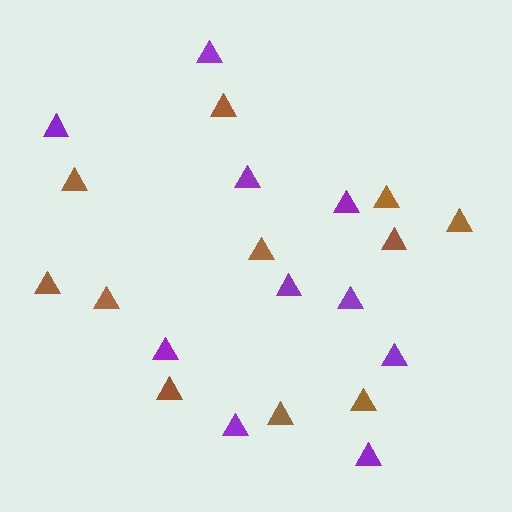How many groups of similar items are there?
There are 2 groups: one group of brown triangles (11) and one group of purple triangles (10).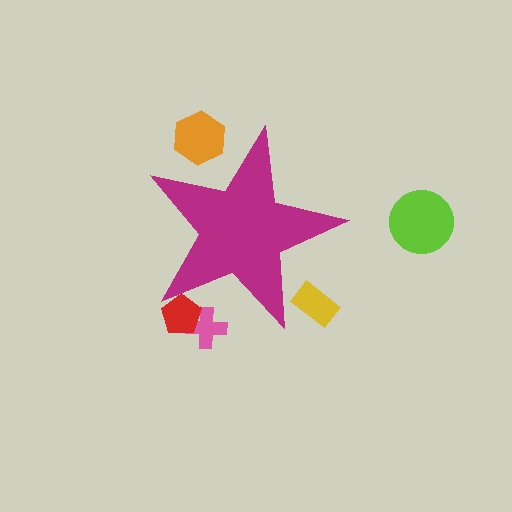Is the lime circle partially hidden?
No, the lime circle is fully visible.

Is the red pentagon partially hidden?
Yes, the red pentagon is partially hidden behind the magenta star.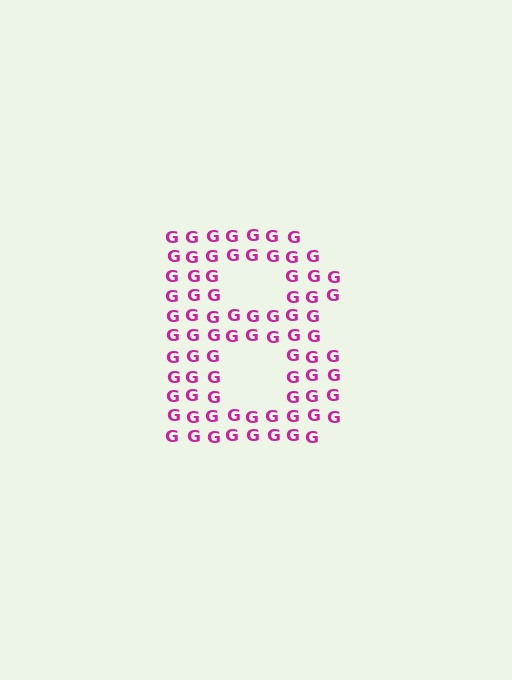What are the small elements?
The small elements are letter G's.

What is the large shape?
The large shape is the letter B.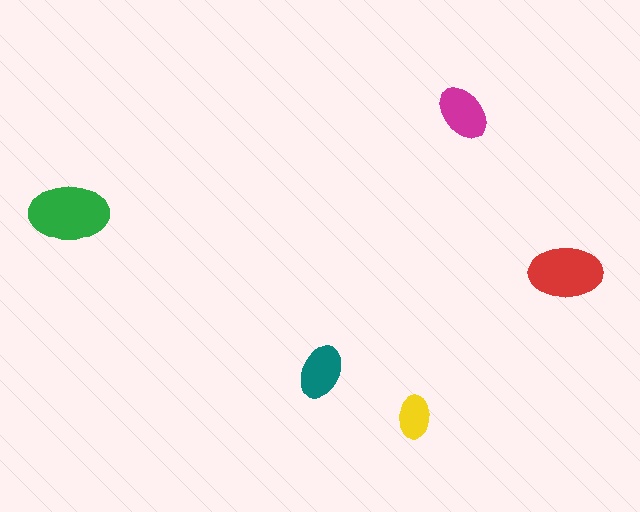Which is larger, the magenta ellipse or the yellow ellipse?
The magenta one.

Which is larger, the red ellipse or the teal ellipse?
The red one.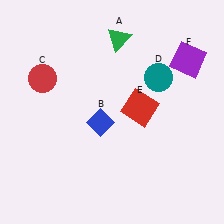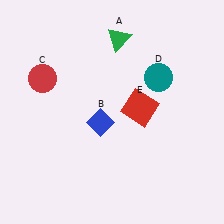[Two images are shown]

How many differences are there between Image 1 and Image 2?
There is 1 difference between the two images.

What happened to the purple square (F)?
The purple square (F) was removed in Image 2. It was in the top-right area of Image 1.